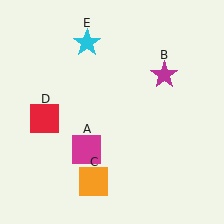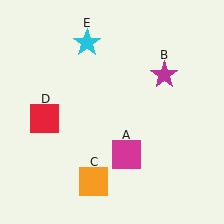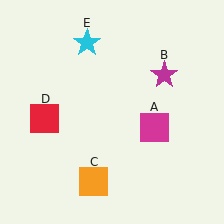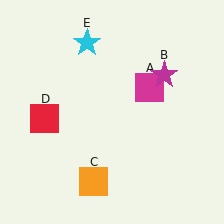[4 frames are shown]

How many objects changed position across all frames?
1 object changed position: magenta square (object A).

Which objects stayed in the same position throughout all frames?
Magenta star (object B) and orange square (object C) and red square (object D) and cyan star (object E) remained stationary.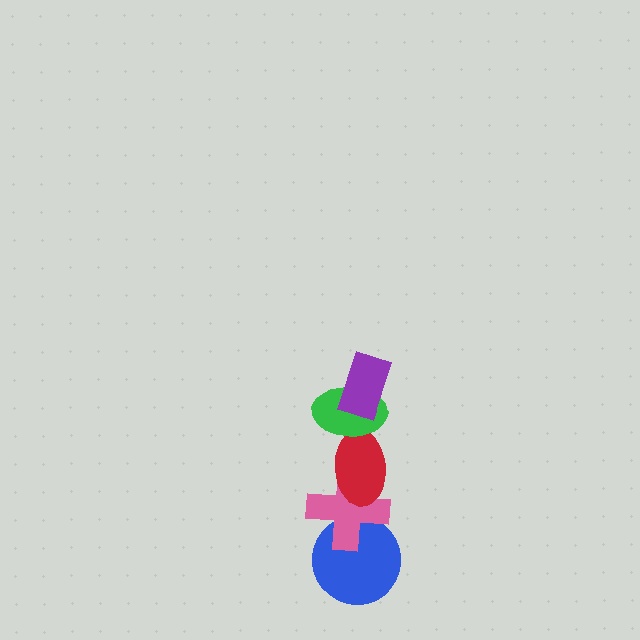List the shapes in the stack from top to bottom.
From top to bottom: the purple rectangle, the green ellipse, the red ellipse, the pink cross, the blue circle.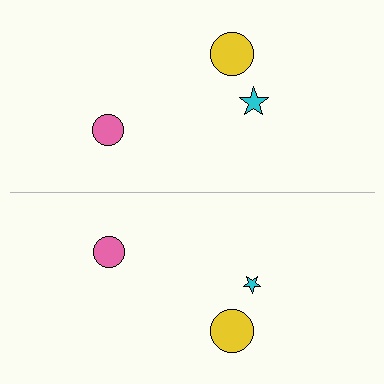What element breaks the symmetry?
The cyan star on the bottom side has a different size than its mirror counterpart.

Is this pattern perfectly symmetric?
No, the pattern is not perfectly symmetric. The cyan star on the bottom side has a different size than its mirror counterpart.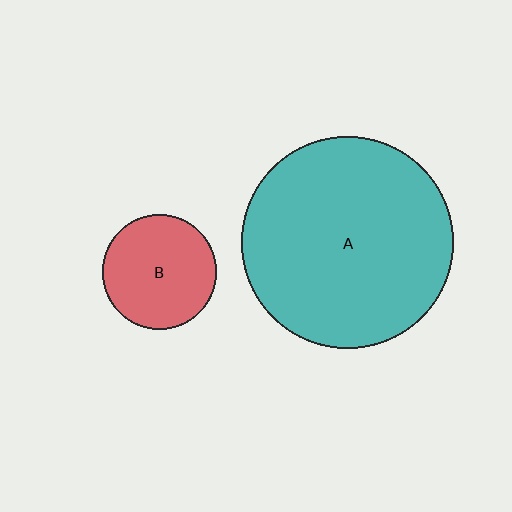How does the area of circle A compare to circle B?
Approximately 3.4 times.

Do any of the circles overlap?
No, none of the circles overlap.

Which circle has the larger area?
Circle A (teal).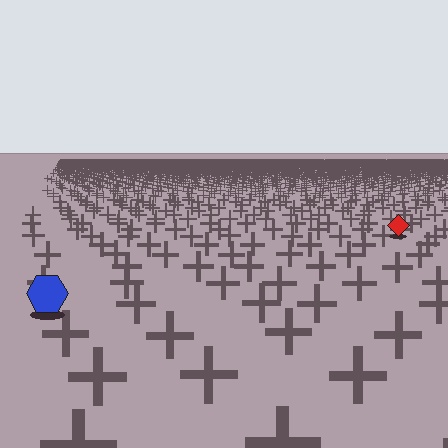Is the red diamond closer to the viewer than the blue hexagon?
No. The blue hexagon is closer — you can tell from the texture gradient: the ground texture is coarser near it.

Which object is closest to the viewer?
The blue hexagon is closest. The texture marks near it are larger and more spread out.